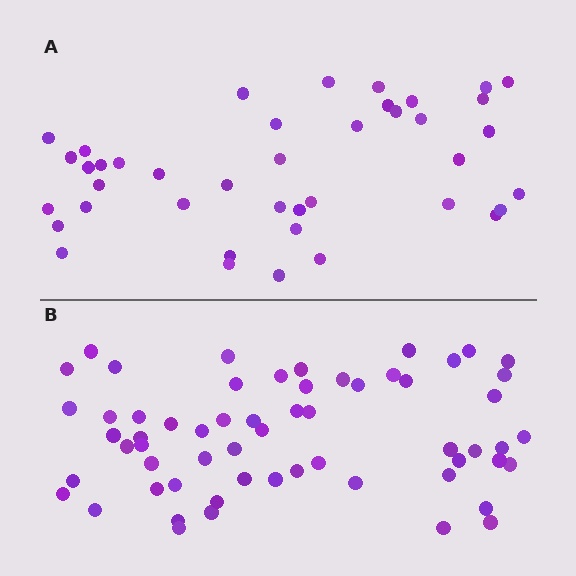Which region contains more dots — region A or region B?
Region B (the bottom region) has more dots.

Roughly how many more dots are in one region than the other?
Region B has approximately 20 more dots than region A.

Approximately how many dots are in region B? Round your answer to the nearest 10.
About 60 dots.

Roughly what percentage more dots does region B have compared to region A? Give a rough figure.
About 45% more.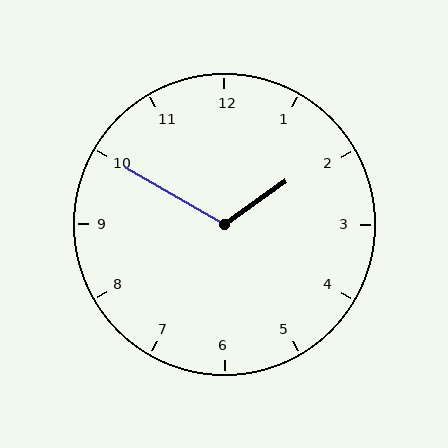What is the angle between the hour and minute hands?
Approximately 115 degrees.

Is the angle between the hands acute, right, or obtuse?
It is obtuse.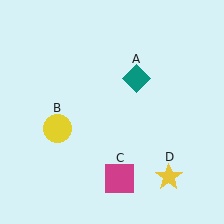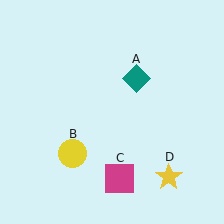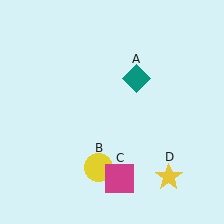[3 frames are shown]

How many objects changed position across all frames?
1 object changed position: yellow circle (object B).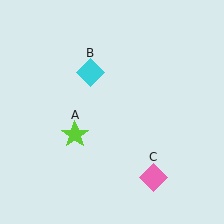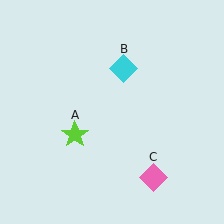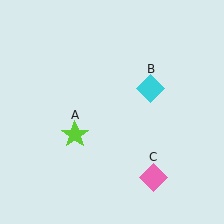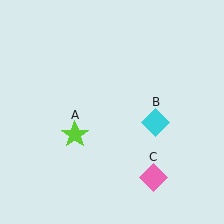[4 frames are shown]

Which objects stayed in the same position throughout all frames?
Lime star (object A) and pink diamond (object C) remained stationary.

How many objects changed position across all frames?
1 object changed position: cyan diamond (object B).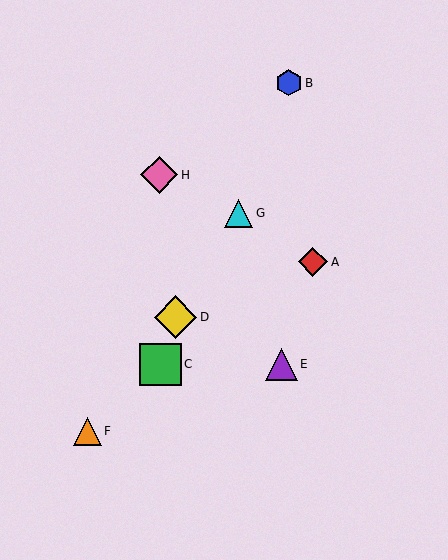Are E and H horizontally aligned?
No, E is at y≈364 and H is at y≈175.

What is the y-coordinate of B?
Object B is at y≈83.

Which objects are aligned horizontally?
Objects C, E are aligned horizontally.